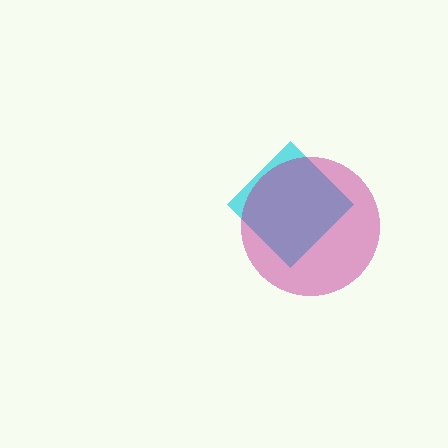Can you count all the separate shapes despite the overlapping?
Yes, there are 2 separate shapes.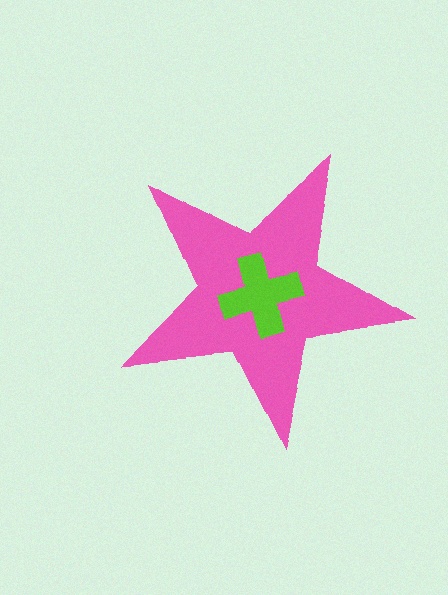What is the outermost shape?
The pink star.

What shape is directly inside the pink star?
The lime cross.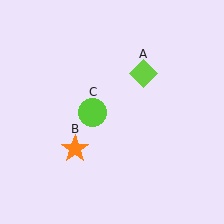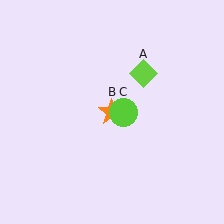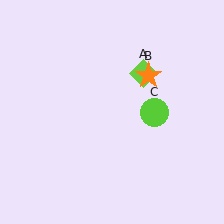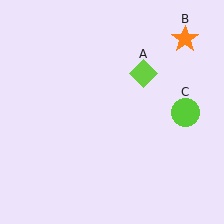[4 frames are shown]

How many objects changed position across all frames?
2 objects changed position: orange star (object B), lime circle (object C).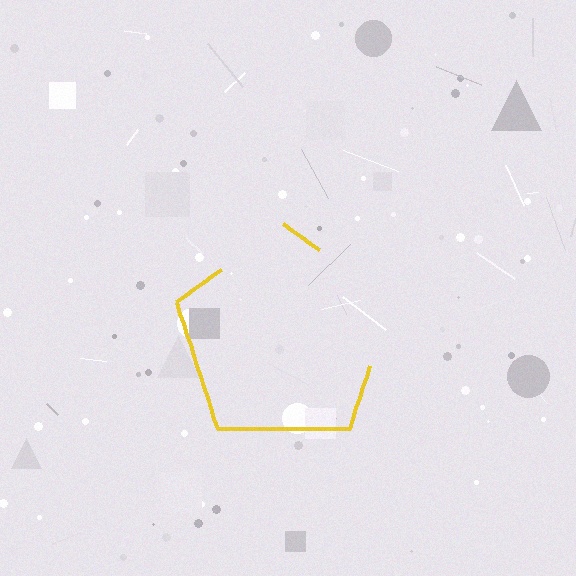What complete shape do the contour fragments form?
The contour fragments form a pentagon.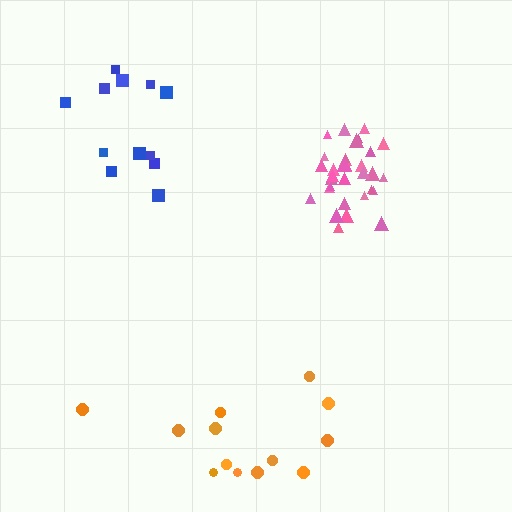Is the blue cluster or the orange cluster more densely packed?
Blue.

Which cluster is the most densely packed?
Pink.